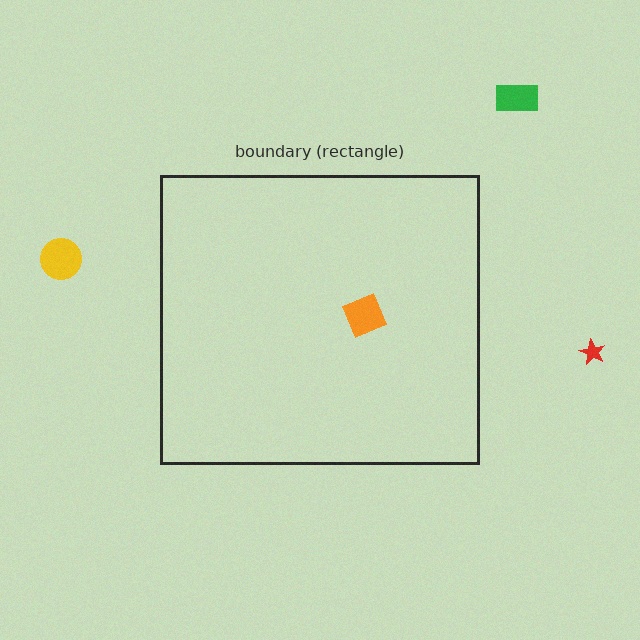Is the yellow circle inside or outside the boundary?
Outside.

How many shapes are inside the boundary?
1 inside, 3 outside.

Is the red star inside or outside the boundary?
Outside.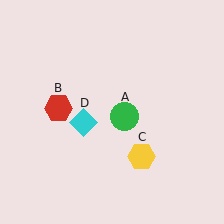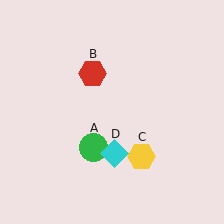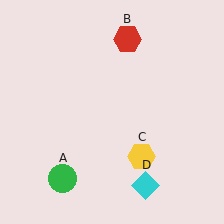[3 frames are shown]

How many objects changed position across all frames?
3 objects changed position: green circle (object A), red hexagon (object B), cyan diamond (object D).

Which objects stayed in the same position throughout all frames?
Yellow hexagon (object C) remained stationary.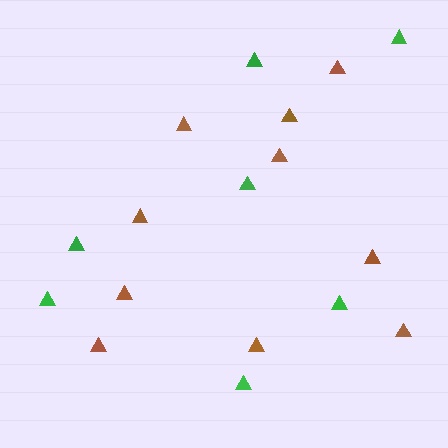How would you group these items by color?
There are 2 groups: one group of brown triangles (10) and one group of green triangles (7).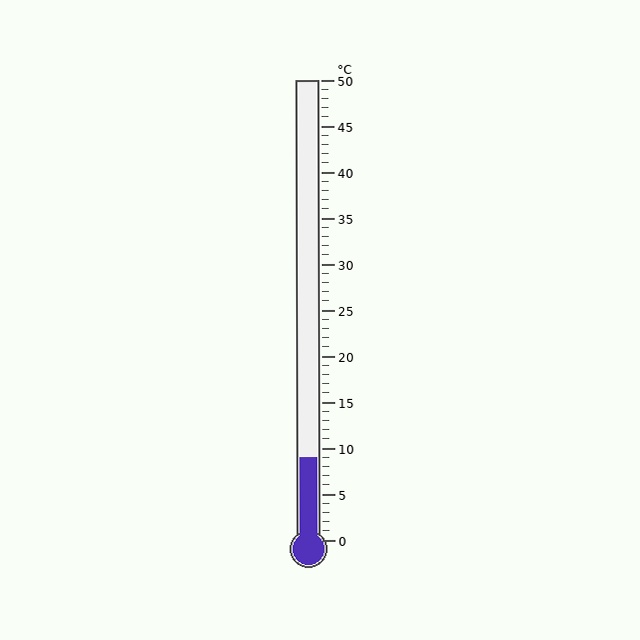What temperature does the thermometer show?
The thermometer shows approximately 9°C.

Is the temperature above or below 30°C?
The temperature is below 30°C.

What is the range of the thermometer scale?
The thermometer scale ranges from 0°C to 50°C.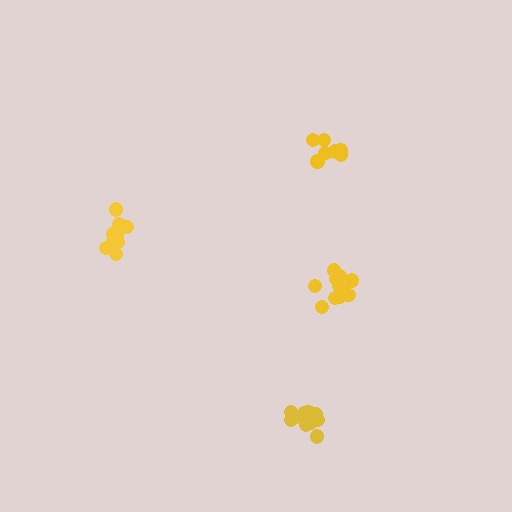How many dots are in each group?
Group 1: 12 dots, Group 2: 7 dots, Group 3: 11 dots, Group 4: 12 dots (42 total).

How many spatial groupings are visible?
There are 4 spatial groupings.